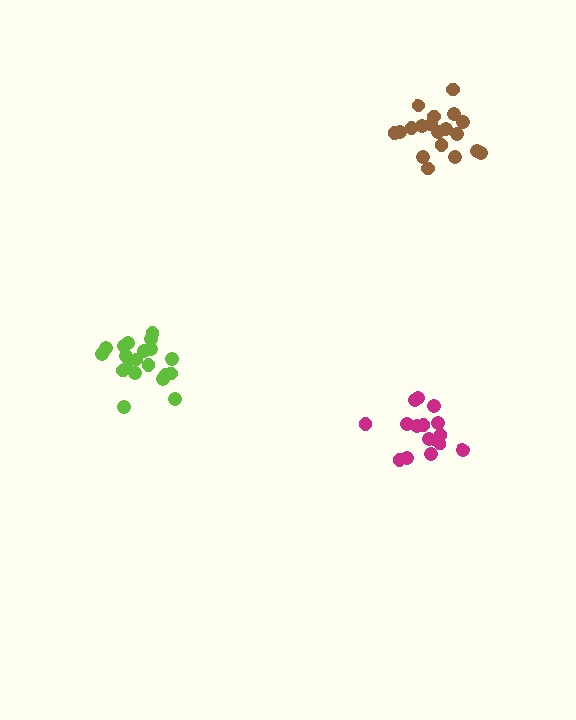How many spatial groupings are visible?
There are 3 spatial groupings.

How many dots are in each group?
Group 1: 15 dots, Group 2: 20 dots, Group 3: 19 dots (54 total).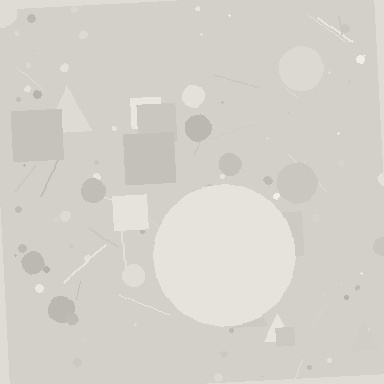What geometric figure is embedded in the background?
A circle is embedded in the background.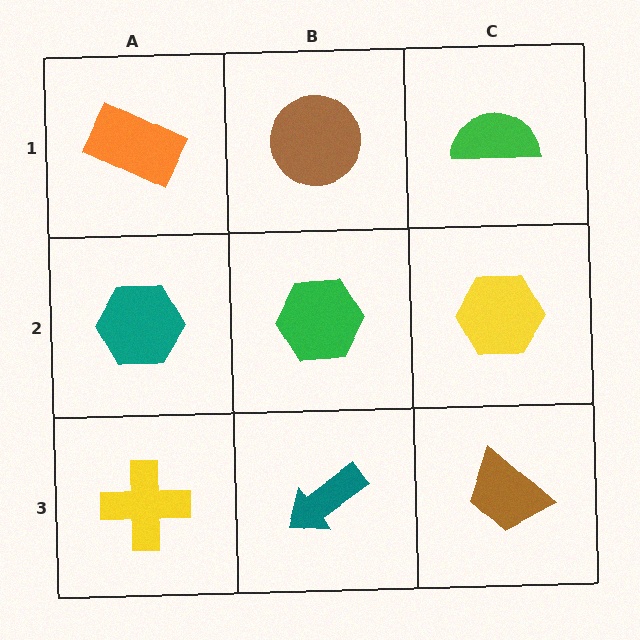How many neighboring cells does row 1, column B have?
3.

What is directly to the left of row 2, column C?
A green hexagon.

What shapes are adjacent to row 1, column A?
A teal hexagon (row 2, column A), a brown circle (row 1, column B).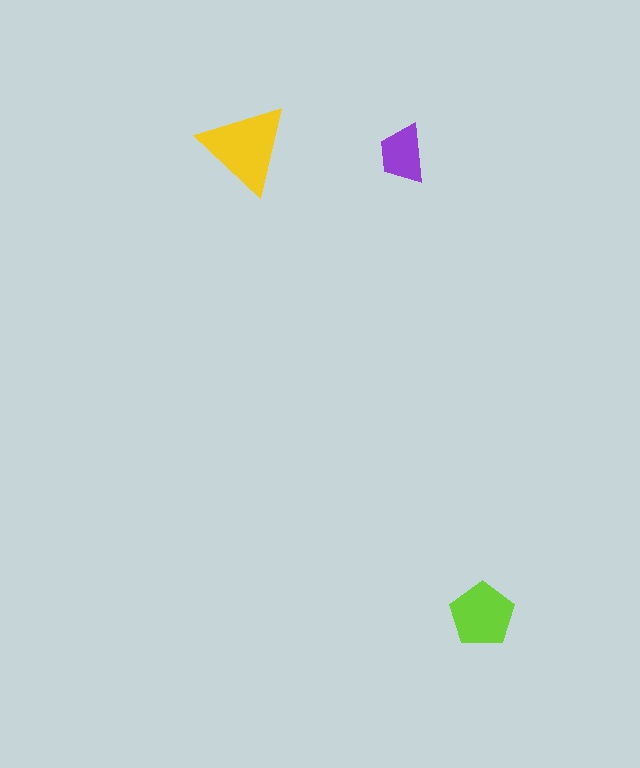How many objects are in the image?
There are 3 objects in the image.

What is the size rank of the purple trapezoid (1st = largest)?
3rd.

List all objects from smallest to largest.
The purple trapezoid, the lime pentagon, the yellow triangle.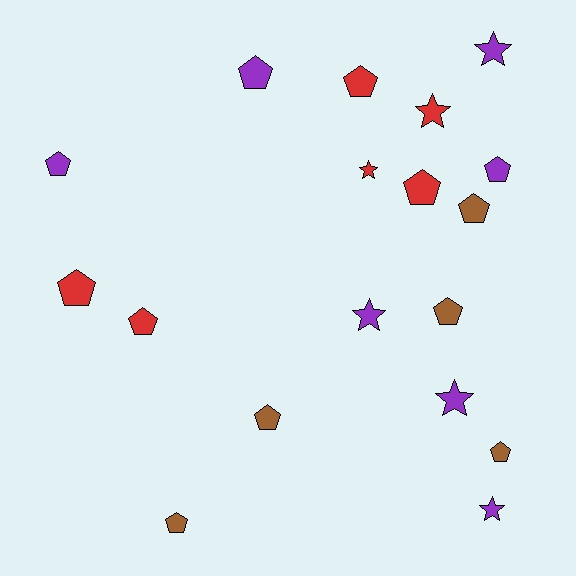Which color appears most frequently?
Purple, with 7 objects.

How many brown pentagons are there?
There are 5 brown pentagons.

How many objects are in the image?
There are 18 objects.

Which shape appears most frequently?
Pentagon, with 12 objects.